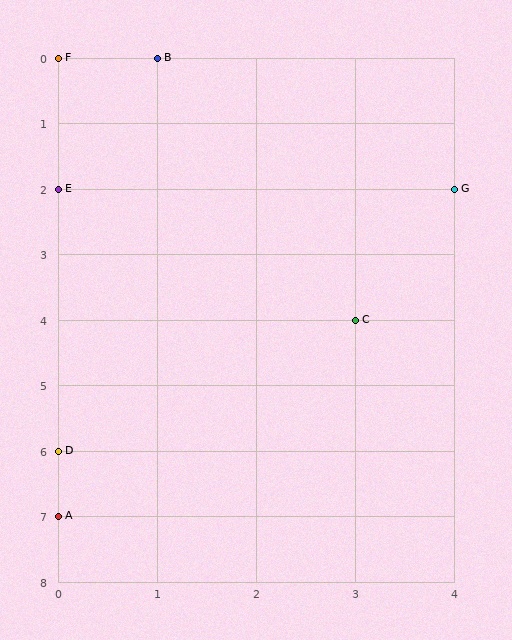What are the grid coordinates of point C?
Point C is at grid coordinates (3, 4).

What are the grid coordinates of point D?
Point D is at grid coordinates (0, 6).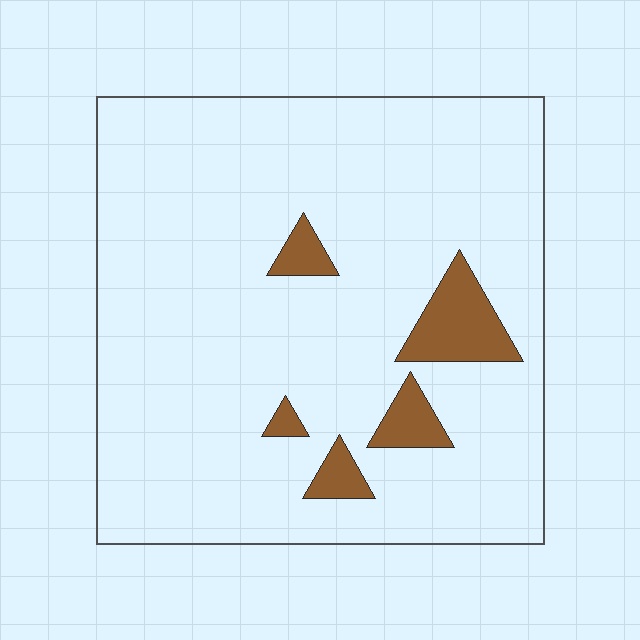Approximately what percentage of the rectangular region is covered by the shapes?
Approximately 10%.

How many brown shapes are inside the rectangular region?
5.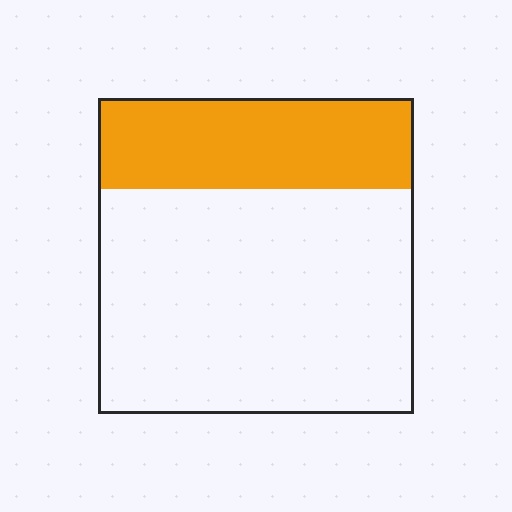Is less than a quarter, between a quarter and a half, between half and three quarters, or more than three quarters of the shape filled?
Between a quarter and a half.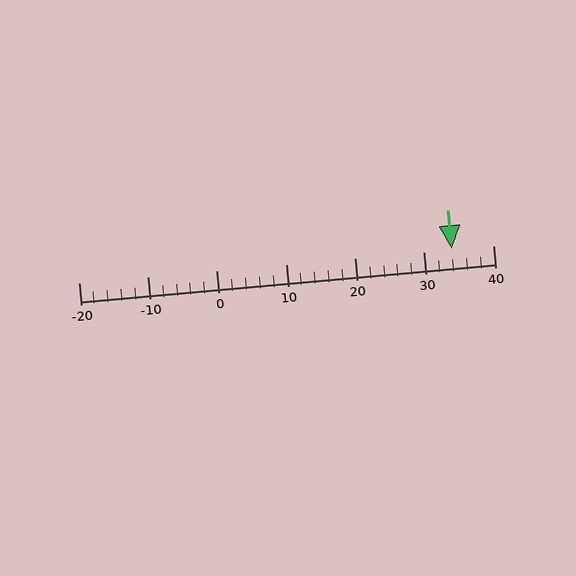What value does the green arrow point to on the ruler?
The green arrow points to approximately 34.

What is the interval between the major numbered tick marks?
The major tick marks are spaced 10 units apart.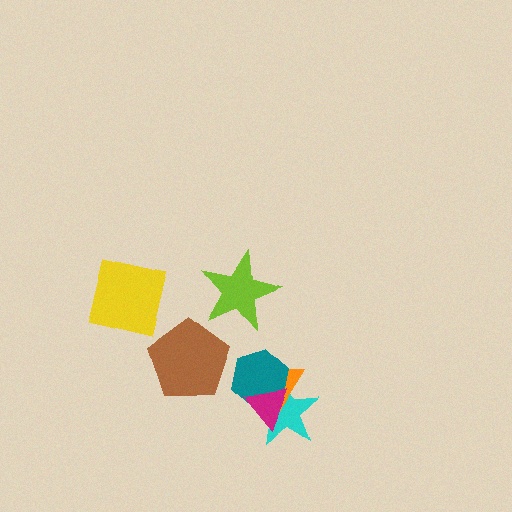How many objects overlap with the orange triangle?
3 objects overlap with the orange triangle.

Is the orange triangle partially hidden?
Yes, it is partially covered by another shape.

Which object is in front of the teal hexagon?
The magenta triangle is in front of the teal hexagon.